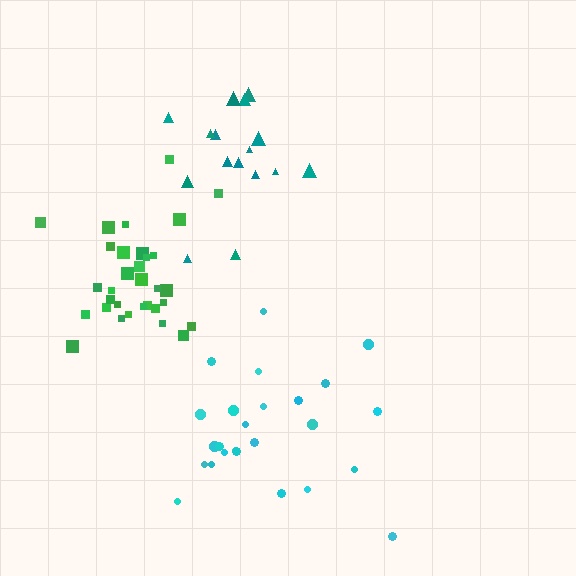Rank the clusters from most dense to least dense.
green, teal, cyan.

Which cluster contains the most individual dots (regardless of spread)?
Green (32).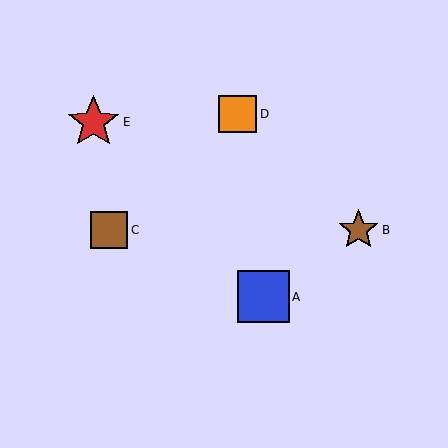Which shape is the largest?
The red star (labeled E) is the largest.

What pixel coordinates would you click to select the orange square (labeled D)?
Click at (238, 114) to select the orange square D.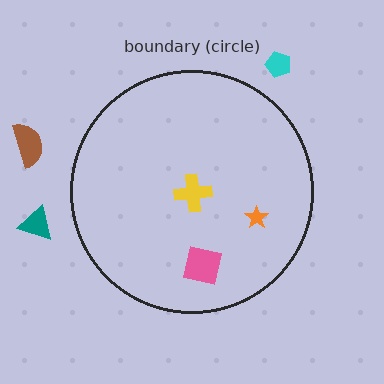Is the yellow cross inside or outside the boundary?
Inside.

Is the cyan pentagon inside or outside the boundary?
Outside.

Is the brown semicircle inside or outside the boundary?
Outside.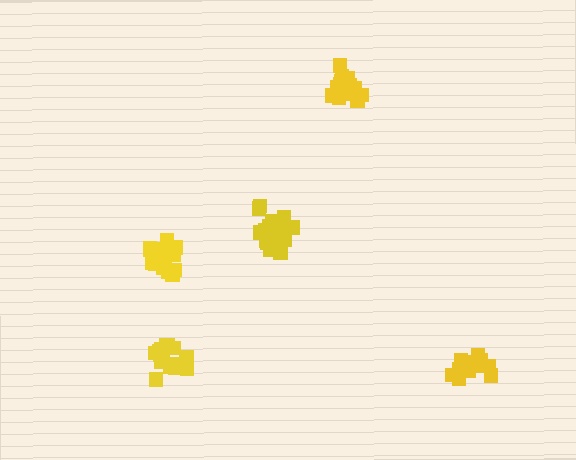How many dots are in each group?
Group 1: 17 dots, Group 2: 19 dots, Group 3: 16 dots, Group 4: 20 dots, Group 5: 15 dots (87 total).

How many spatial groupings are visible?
There are 5 spatial groupings.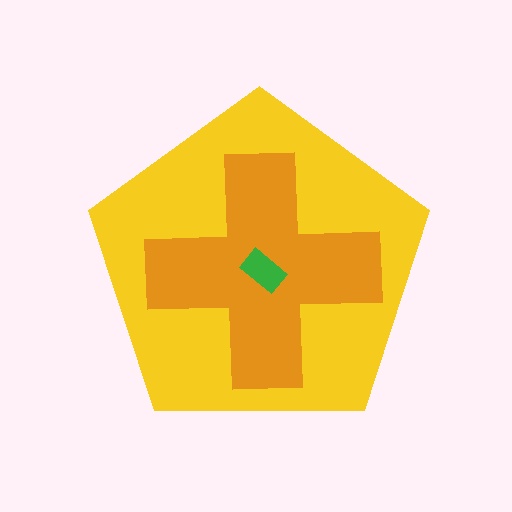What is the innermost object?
The green rectangle.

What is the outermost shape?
The yellow pentagon.